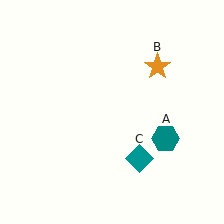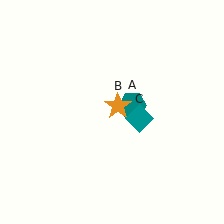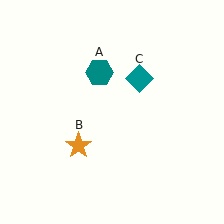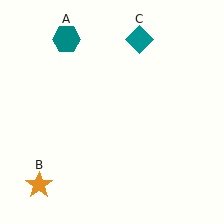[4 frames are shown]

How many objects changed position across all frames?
3 objects changed position: teal hexagon (object A), orange star (object B), teal diamond (object C).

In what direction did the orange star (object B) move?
The orange star (object B) moved down and to the left.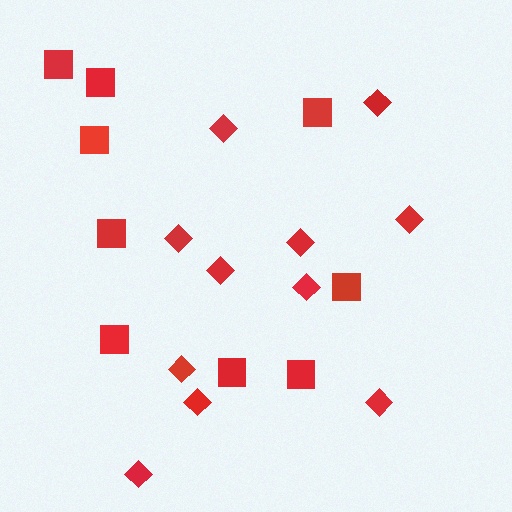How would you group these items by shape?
There are 2 groups: one group of diamonds (11) and one group of squares (9).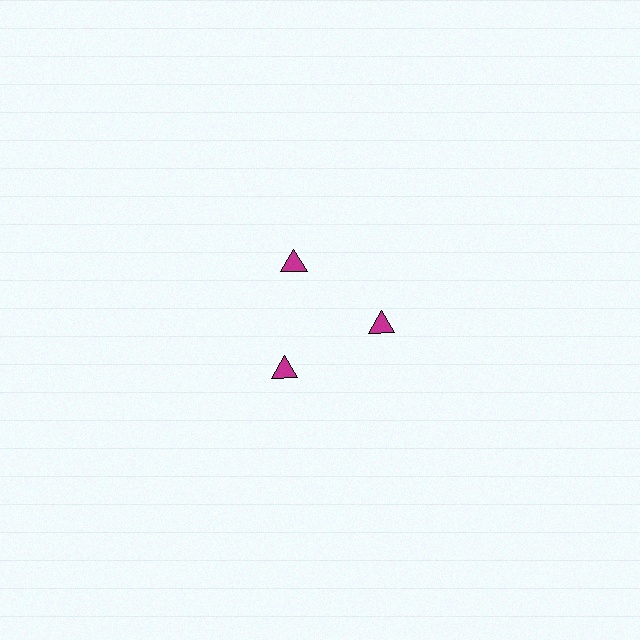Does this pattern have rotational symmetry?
Yes, this pattern has 3-fold rotational symmetry. It looks the same after rotating 120 degrees around the center.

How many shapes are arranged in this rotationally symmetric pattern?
There are 3 shapes, arranged in 3 groups of 1.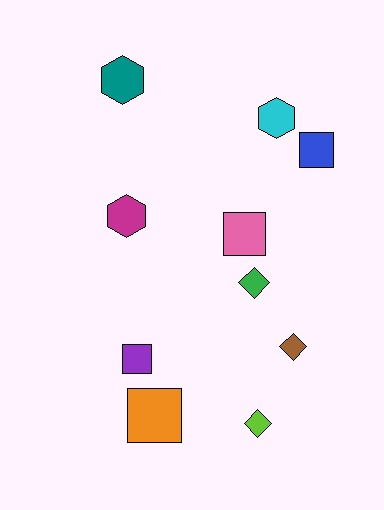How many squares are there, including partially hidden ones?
There are 4 squares.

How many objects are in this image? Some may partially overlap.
There are 10 objects.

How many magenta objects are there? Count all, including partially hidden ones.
There is 1 magenta object.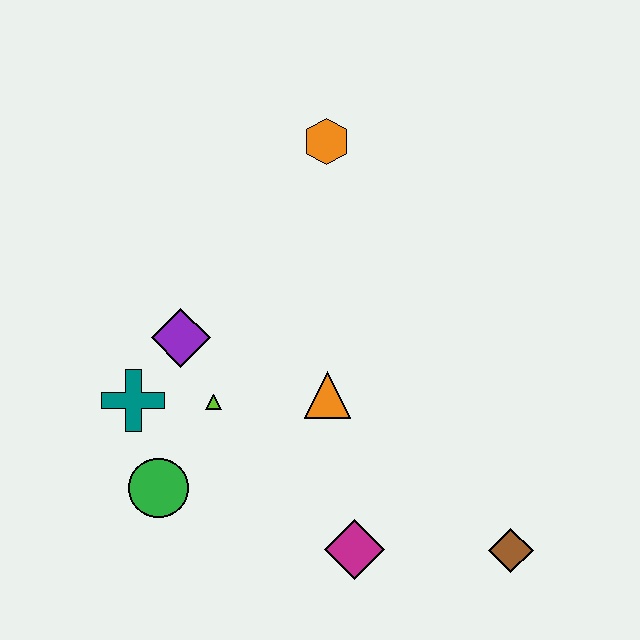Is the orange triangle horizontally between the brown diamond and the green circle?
Yes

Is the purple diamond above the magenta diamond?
Yes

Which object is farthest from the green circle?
The orange hexagon is farthest from the green circle.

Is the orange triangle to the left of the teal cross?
No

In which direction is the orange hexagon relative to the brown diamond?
The orange hexagon is above the brown diamond.